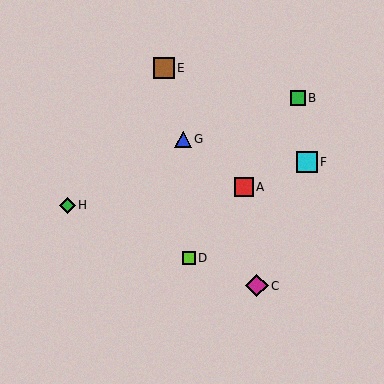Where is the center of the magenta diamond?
The center of the magenta diamond is at (257, 286).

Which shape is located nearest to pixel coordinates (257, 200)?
The red square (labeled A) at (244, 187) is nearest to that location.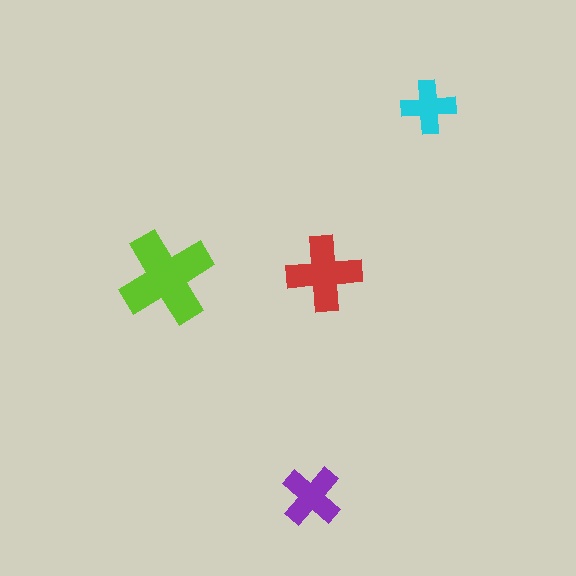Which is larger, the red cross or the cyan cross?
The red one.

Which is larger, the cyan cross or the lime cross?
The lime one.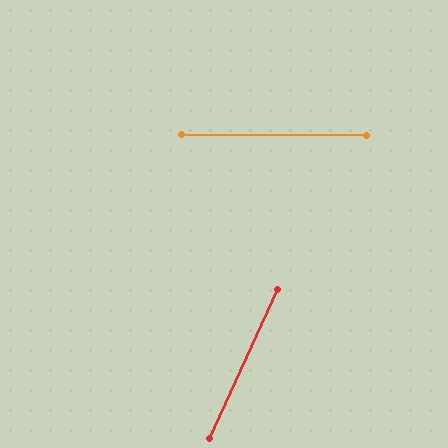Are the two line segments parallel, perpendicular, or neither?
Neither parallel nor perpendicular — they differ by about 66°.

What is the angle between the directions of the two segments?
Approximately 66 degrees.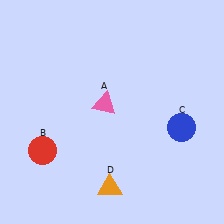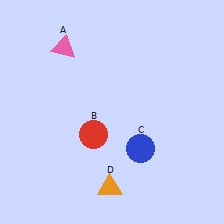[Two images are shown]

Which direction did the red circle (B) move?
The red circle (B) moved right.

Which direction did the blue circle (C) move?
The blue circle (C) moved left.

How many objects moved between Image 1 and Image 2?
3 objects moved between the two images.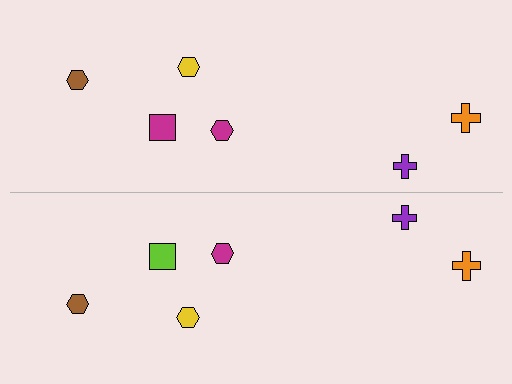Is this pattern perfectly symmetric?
No, the pattern is not perfectly symmetric. The lime square on the bottom side breaks the symmetry — its mirror counterpart is magenta.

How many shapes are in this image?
There are 12 shapes in this image.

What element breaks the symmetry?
The lime square on the bottom side breaks the symmetry — its mirror counterpart is magenta.